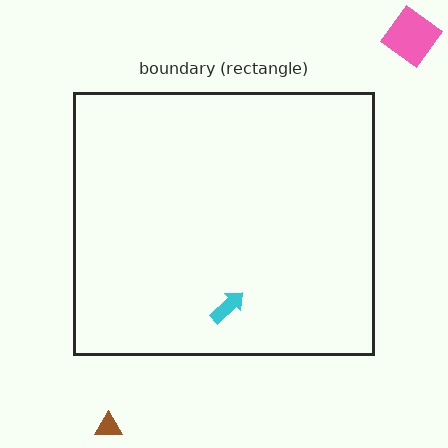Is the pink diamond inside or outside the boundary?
Outside.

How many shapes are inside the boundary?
1 inside, 2 outside.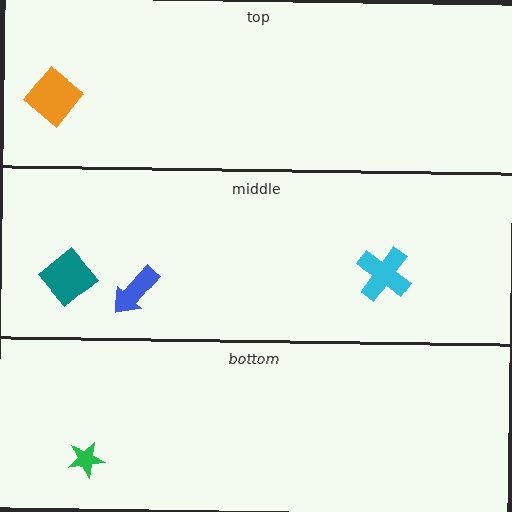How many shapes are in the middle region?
3.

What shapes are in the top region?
The orange diamond.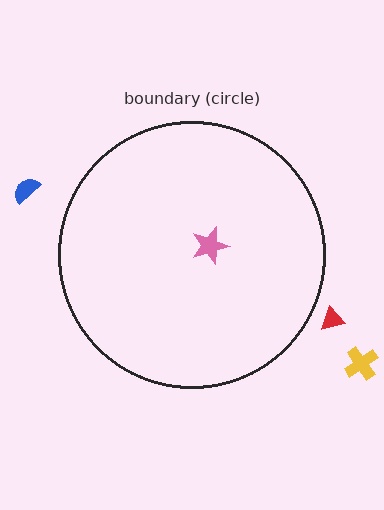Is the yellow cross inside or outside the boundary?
Outside.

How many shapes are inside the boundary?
1 inside, 3 outside.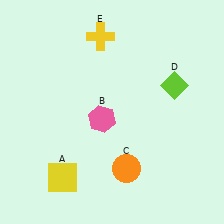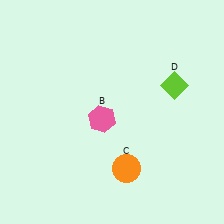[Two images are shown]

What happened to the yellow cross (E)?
The yellow cross (E) was removed in Image 2. It was in the top-left area of Image 1.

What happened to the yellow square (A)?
The yellow square (A) was removed in Image 2. It was in the bottom-left area of Image 1.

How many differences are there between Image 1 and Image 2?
There are 2 differences between the two images.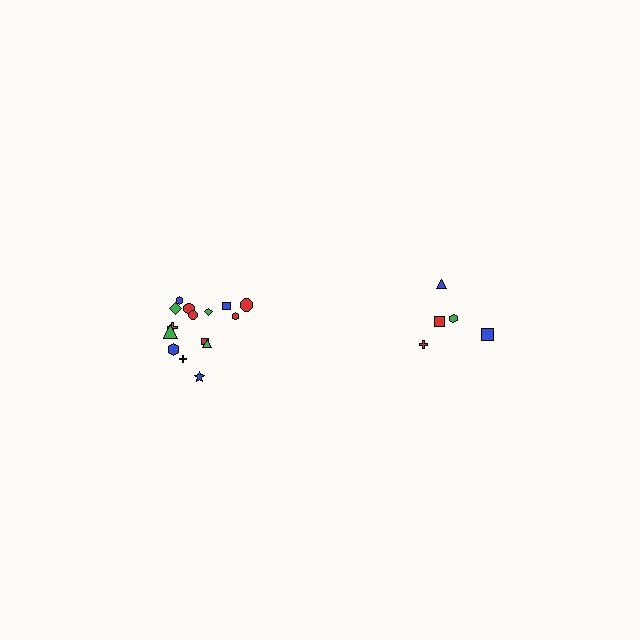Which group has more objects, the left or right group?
The left group.